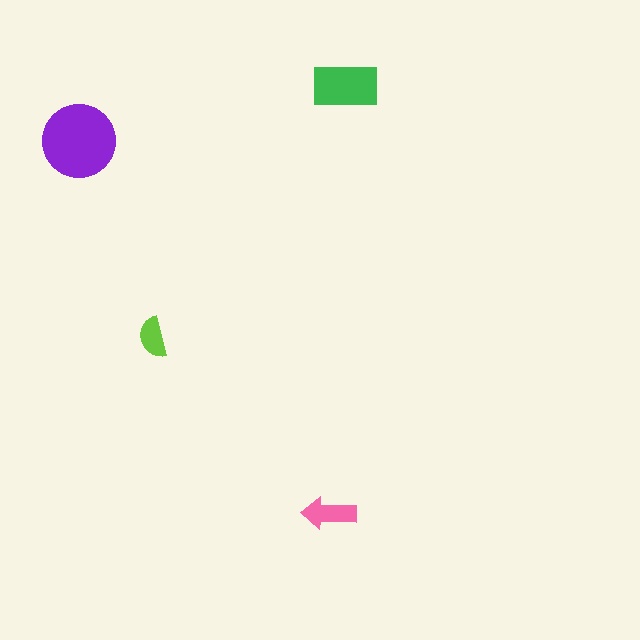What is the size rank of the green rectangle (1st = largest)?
2nd.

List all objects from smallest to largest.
The lime semicircle, the pink arrow, the green rectangle, the purple circle.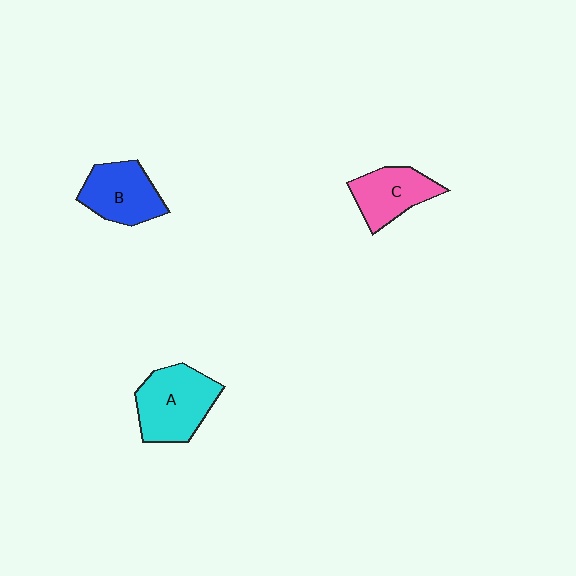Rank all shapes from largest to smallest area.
From largest to smallest: A (cyan), B (blue), C (pink).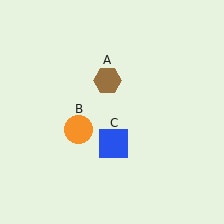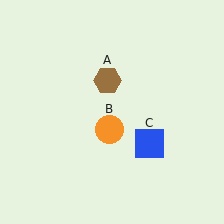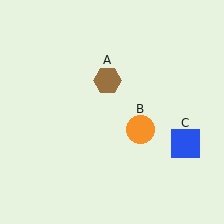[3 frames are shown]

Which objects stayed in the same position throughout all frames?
Brown hexagon (object A) remained stationary.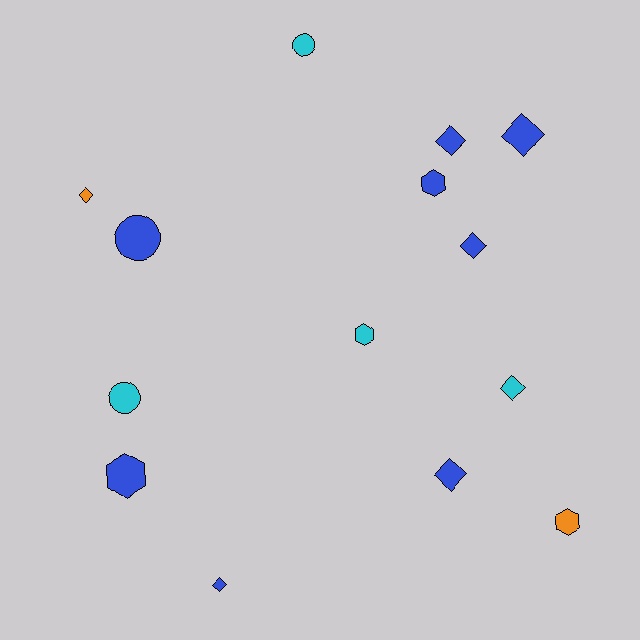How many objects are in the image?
There are 14 objects.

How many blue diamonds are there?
There are 5 blue diamonds.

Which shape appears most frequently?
Diamond, with 7 objects.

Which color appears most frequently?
Blue, with 8 objects.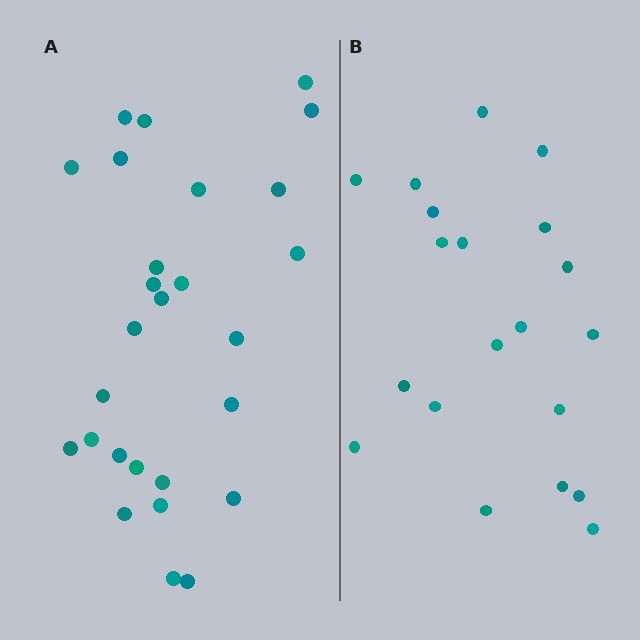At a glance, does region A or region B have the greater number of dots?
Region A (the left region) has more dots.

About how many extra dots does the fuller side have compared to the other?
Region A has roughly 8 or so more dots than region B.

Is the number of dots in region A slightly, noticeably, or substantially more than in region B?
Region A has noticeably more, but not dramatically so. The ratio is roughly 1.4 to 1.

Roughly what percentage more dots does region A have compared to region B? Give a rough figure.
About 35% more.